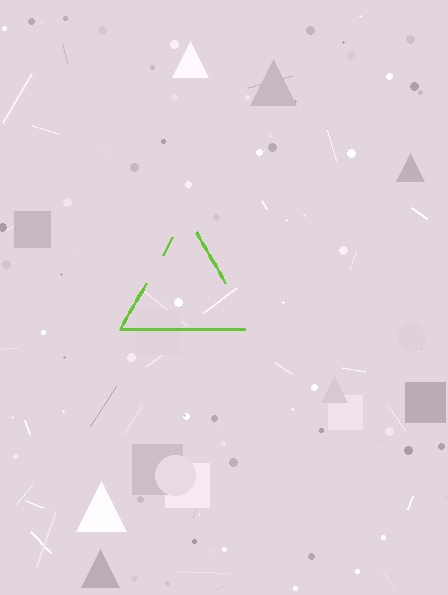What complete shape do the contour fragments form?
The contour fragments form a triangle.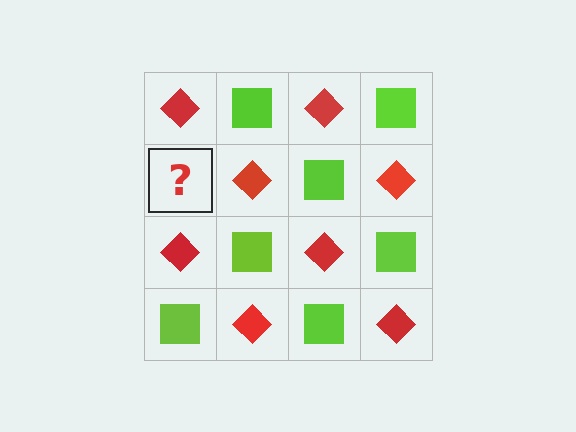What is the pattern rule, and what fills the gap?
The rule is that it alternates red diamond and lime square in a checkerboard pattern. The gap should be filled with a lime square.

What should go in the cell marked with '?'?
The missing cell should contain a lime square.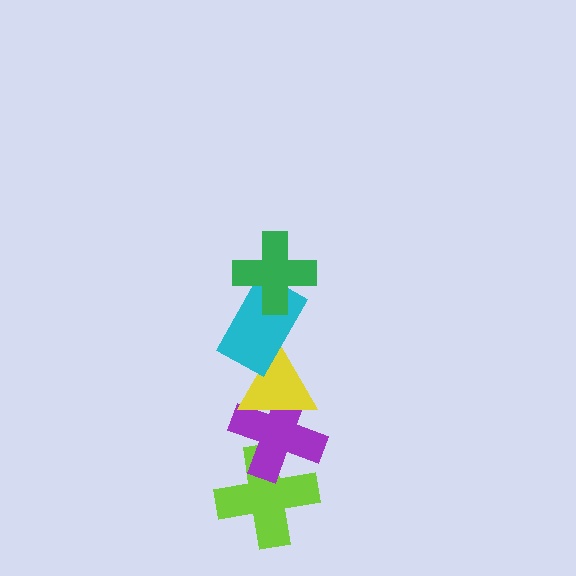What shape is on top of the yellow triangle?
The cyan rectangle is on top of the yellow triangle.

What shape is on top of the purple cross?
The yellow triangle is on top of the purple cross.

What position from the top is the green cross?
The green cross is 1st from the top.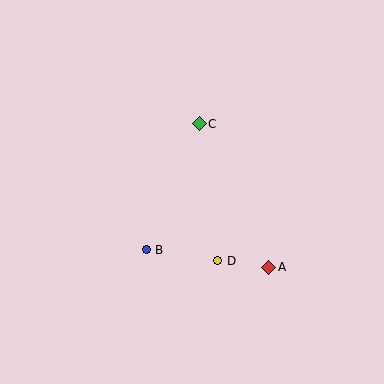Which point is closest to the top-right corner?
Point C is closest to the top-right corner.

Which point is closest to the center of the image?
Point C at (199, 124) is closest to the center.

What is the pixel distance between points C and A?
The distance between C and A is 160 pixels.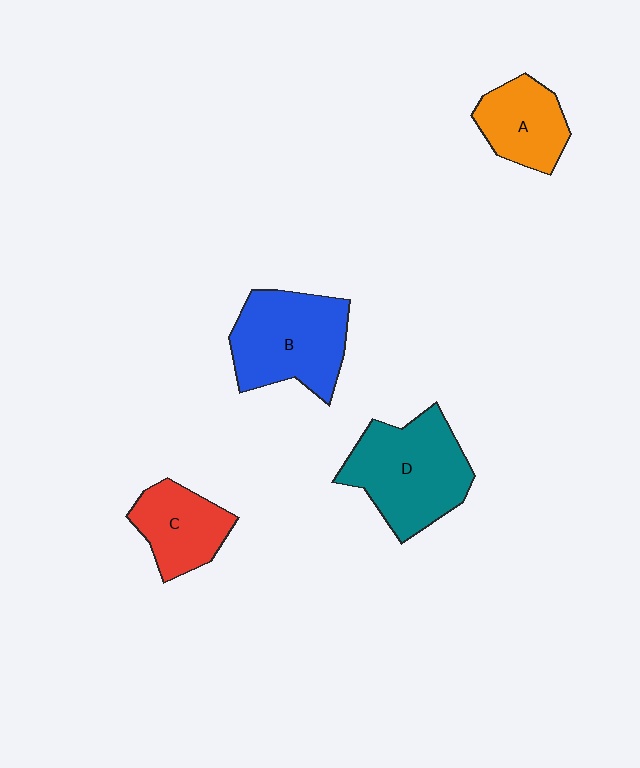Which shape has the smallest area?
Shape A (orange).